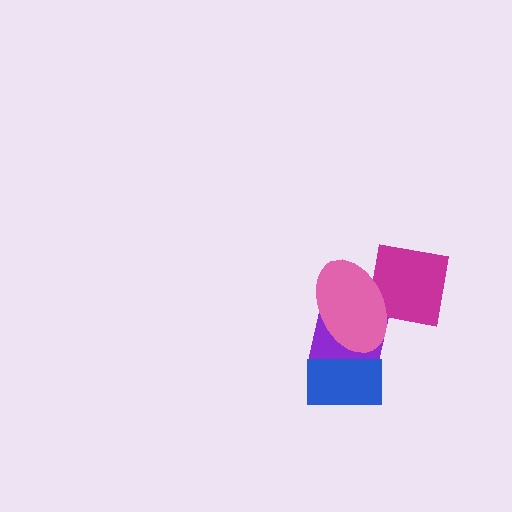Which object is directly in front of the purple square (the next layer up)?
The blue rectangle is directly in front of the purple square.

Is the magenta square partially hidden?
Yes, it is partially covered by another shape.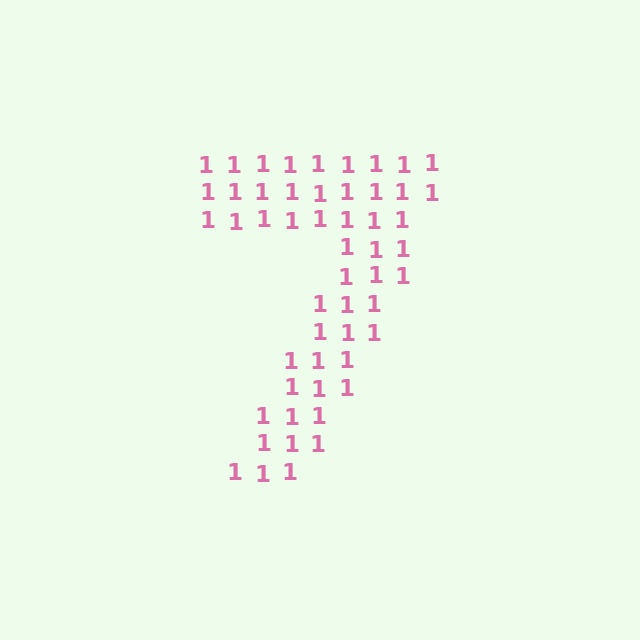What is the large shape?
The large shape is the digit 7.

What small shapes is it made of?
It is made of small digit 1's.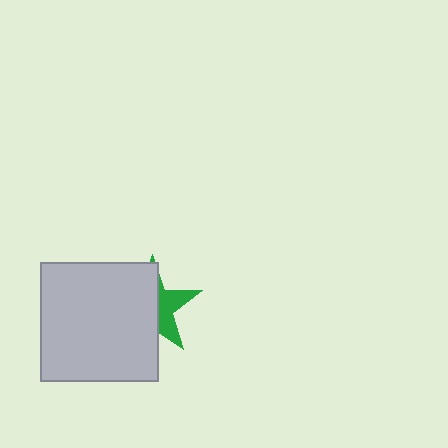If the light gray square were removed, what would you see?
You would see the complete green star.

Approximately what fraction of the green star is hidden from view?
Roughly 63% of the green star is hidden behind the light gray square.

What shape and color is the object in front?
The object in front is a light gray square.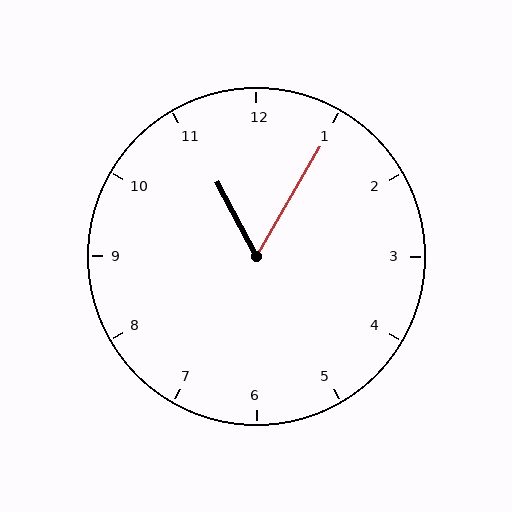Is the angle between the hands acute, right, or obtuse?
It is acute.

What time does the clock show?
11:05.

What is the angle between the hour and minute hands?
Approximately 58 degrees.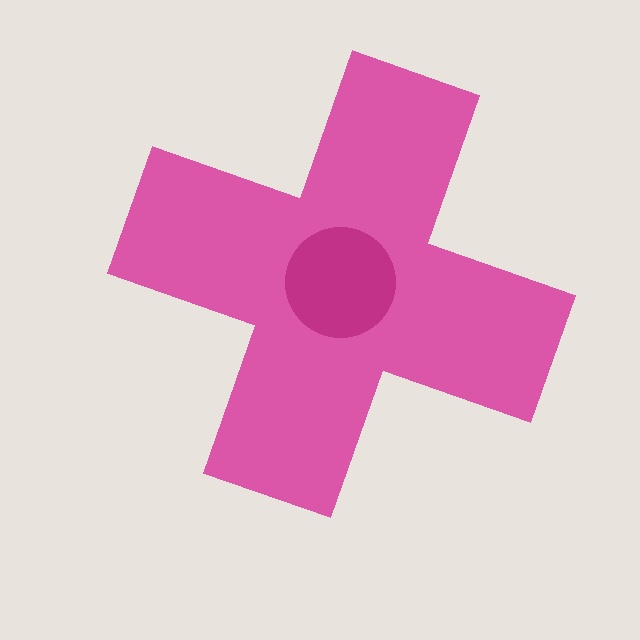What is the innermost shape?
The magenta circle.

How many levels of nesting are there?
2.